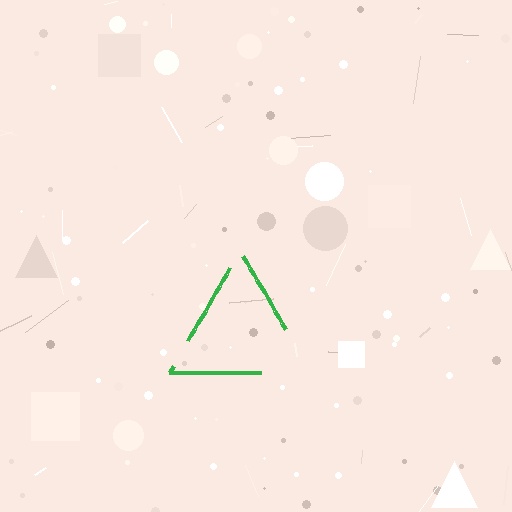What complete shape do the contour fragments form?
The contour fragments form a triangle.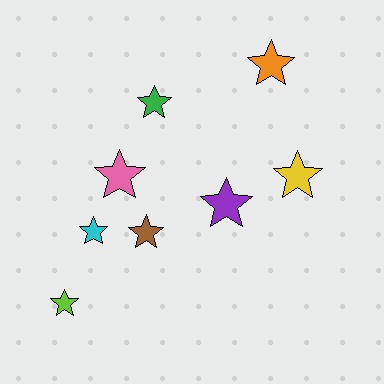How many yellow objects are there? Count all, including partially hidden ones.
There is 1 yellow object.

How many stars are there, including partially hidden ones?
There are 8 stars.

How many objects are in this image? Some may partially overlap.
There are 8 objects.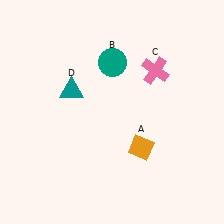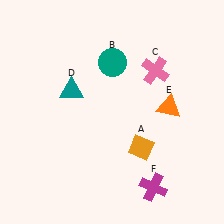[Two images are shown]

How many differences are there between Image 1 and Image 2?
There are 2 differences between the two images.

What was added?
An orange triangle (E), a magenta cross (F) were added in Image 2.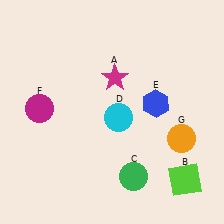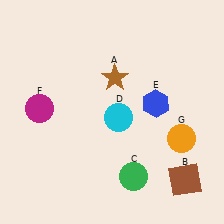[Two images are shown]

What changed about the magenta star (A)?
In Image 1, A is magenta. In Image 2, it changed to brown.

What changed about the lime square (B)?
In Image 1, B is lime. In Image 2, it changed to brown.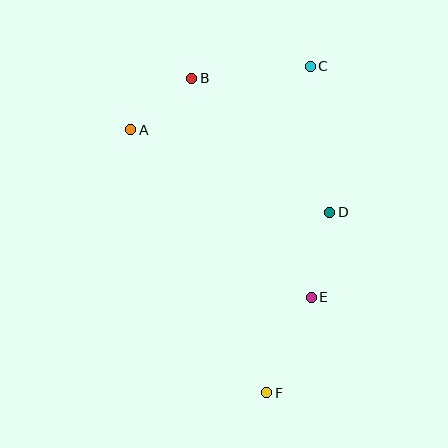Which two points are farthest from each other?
Points C and F are farthest from each other.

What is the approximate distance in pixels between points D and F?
The distance between D and F is approximately 191 pixels.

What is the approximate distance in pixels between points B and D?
The distance between B and D is approximately 193 pixels.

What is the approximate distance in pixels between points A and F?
The distance between A and F is approximately 296 pixels.